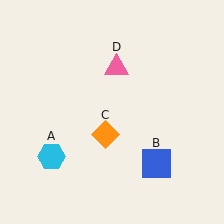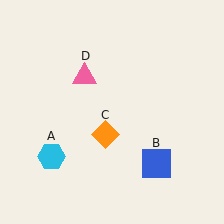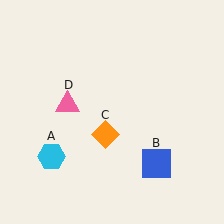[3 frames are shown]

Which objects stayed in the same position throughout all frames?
Cyan hexagon (object A) and blue square (object B) and orange diamond (object C) remained stationary.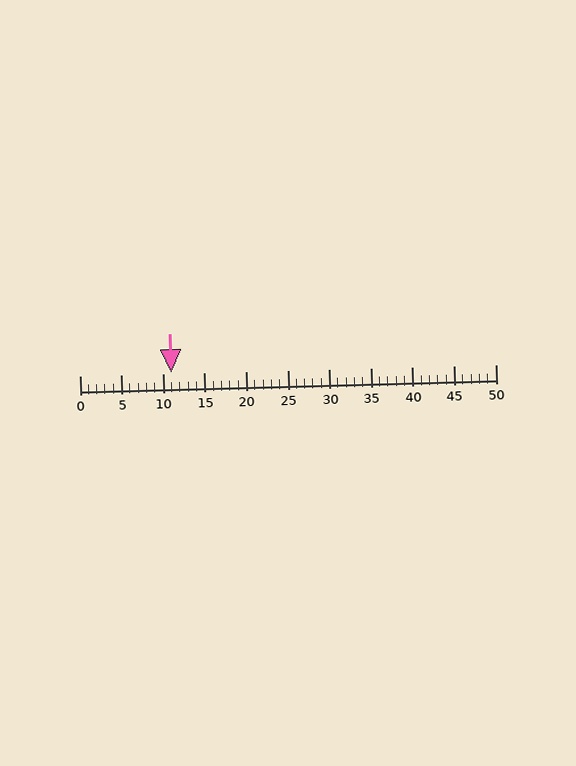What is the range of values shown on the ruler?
The ruler shows values from 0 to 50.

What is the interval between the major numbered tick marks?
The major tick marks are spaced 5 units apart.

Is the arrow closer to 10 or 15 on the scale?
The arrow is closer to 10.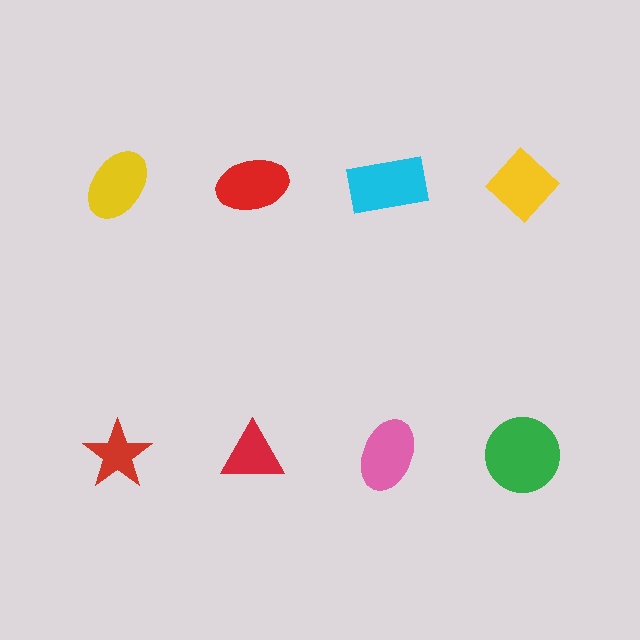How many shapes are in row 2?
4 shapes.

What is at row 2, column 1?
A red star.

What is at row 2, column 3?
A pink ellipse.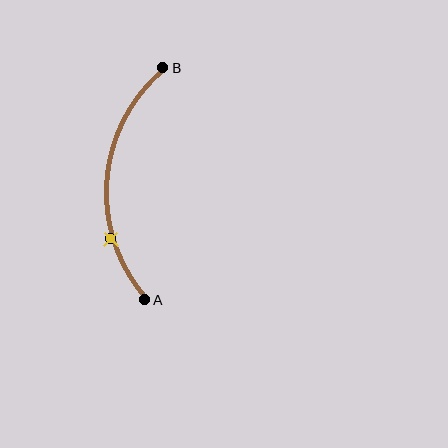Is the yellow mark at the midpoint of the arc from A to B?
No. The yellow mark lies on the arc but is closer to endpoint A. The arc midpoint would be at the point on the curve equidistant along the arc from both A and B.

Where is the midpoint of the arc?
The arc midpoint is the point on the curve farthest from the straight line joining A and B. It sits to the left of that line.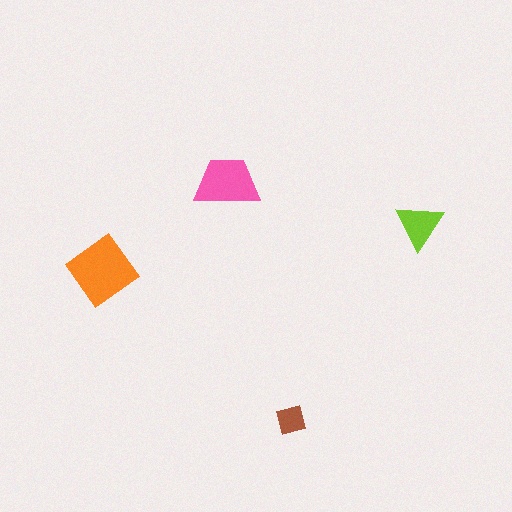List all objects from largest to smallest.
The orange diamond, the pink trapezoid, the lime triangle, the brown diamond.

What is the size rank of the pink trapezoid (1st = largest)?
2nd.